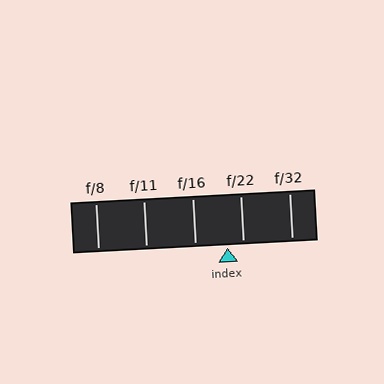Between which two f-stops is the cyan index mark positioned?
The index mark is between f/16 and f/22.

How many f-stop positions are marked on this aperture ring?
There are 5 f-stop positions marked.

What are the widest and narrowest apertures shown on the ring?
The widest aperture shown is f/8 and the narrowest is f/32.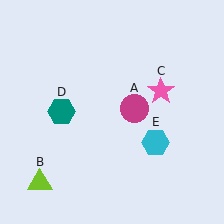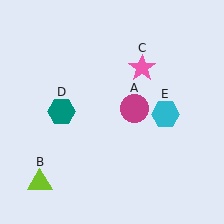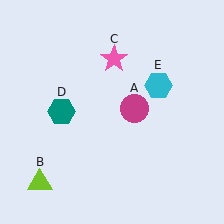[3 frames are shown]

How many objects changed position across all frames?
2 objects changed position: pink star (object C), cyan hexagon (object E).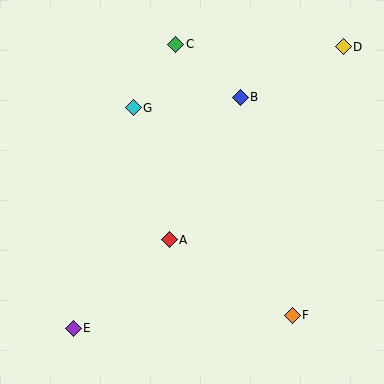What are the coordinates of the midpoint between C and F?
The midpoint between C and F is at (234, 180).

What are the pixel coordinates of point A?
Point A is at (169, 240).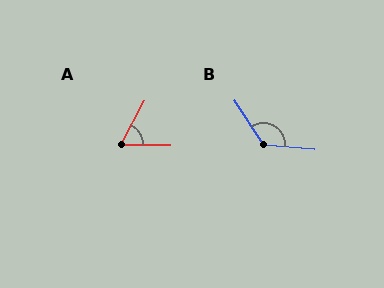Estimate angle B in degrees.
Approximately 128 degrees.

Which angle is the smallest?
A, at approximately 63 degrees.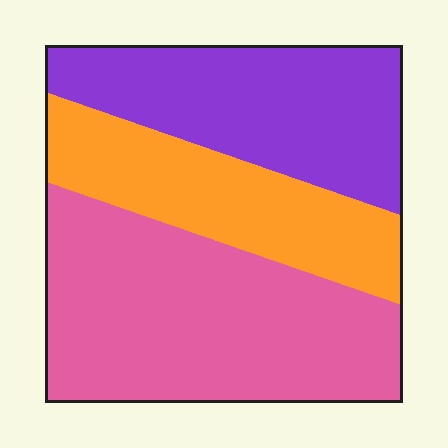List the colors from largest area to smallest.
From largest to smallest: pink, purple, orange.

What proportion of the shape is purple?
Purple takes up between a quarter and a half of the shape.